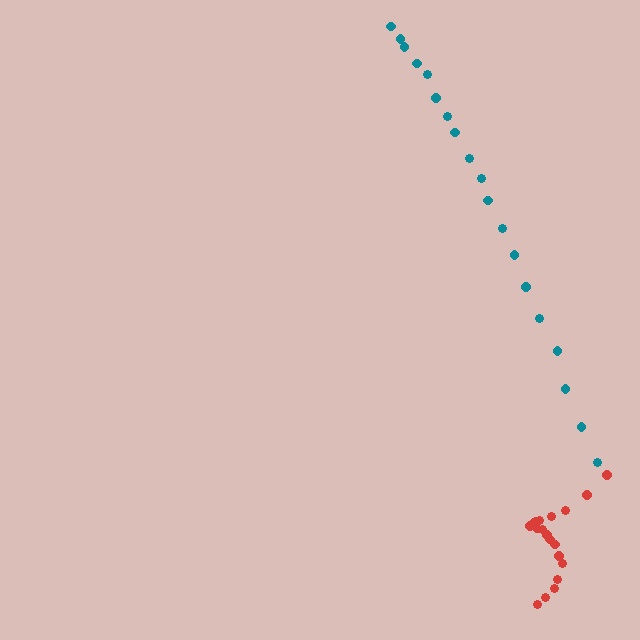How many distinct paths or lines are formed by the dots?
There are 2 distinct paths.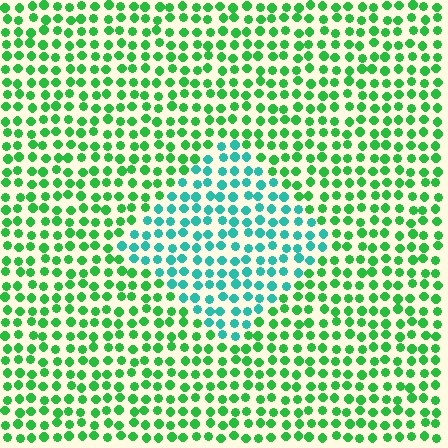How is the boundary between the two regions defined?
The boundary is defined purely by a slight shift in hue (about 43 degrees). Spacing, size, and orientation are identical on both sides.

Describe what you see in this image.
The image is filled with small green elements in a uniform arrangement. A diamond-shaped region is visible where the elements are tinted to a slightly different hue, forming a subtle color boundary.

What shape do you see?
I see a diamond.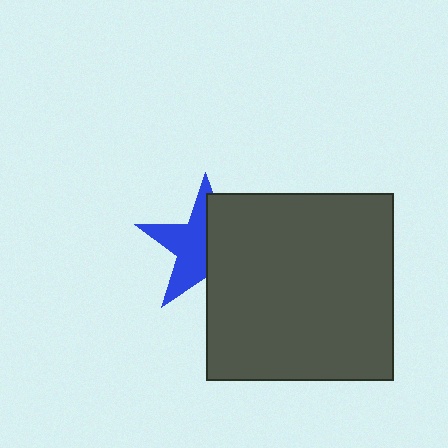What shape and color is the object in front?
The object in front is a dark gray square.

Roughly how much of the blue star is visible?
About half of it is visible (roughly 51%).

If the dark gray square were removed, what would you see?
You would see the complete blue star.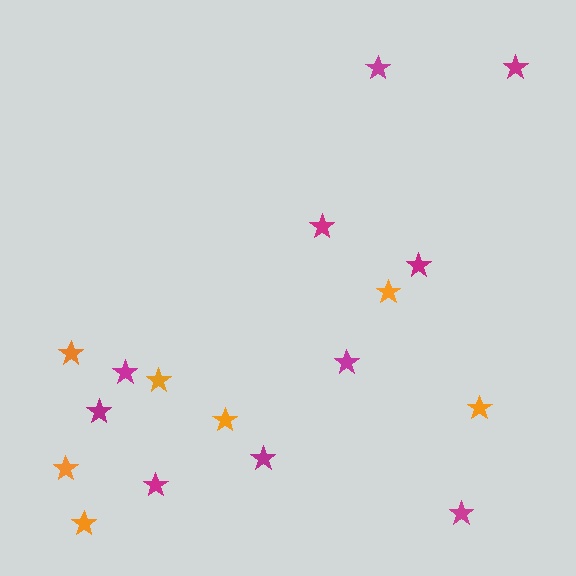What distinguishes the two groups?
There are 2 groups: one group of magenta stars (10) and one group of orange stars (7).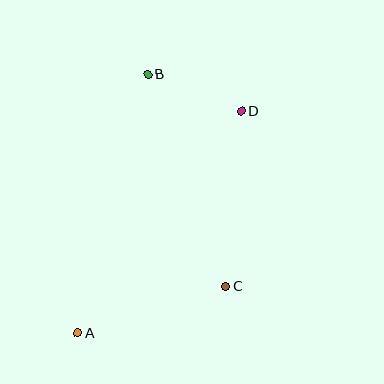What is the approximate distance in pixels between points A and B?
The distance between A and B is approximately 268 pixels.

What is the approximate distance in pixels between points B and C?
The distance between B and C is approximately 226 pixels.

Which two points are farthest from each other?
Points A and D are farthest from each other.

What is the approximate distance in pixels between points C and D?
The distance between C and D is approximately 176 pixels.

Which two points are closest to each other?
Points B and D are closest to each other.